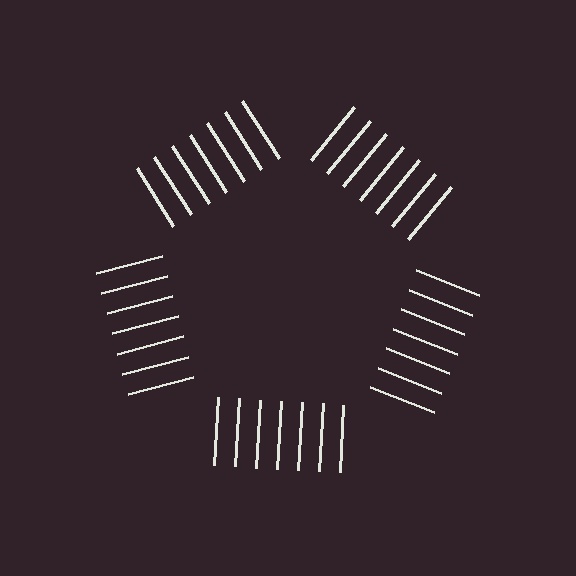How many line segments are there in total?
35 — 7 along each of the 5 edges.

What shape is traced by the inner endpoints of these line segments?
An illusory pentagon — the line segments terminate on its edges but no continuous stroke is drawn.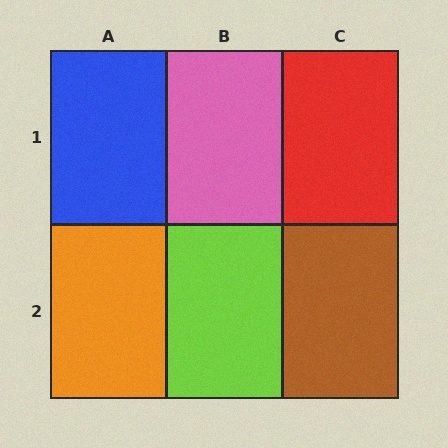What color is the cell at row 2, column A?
Orange.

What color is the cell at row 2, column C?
Brown.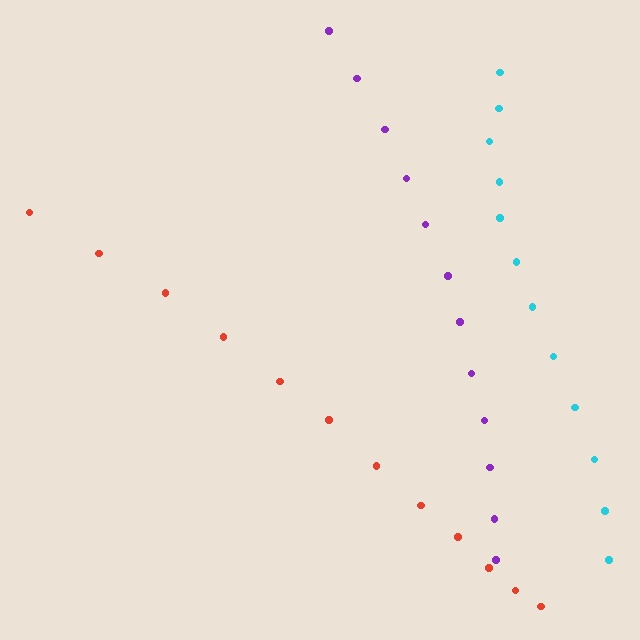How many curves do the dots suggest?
There are 3 distinct paths.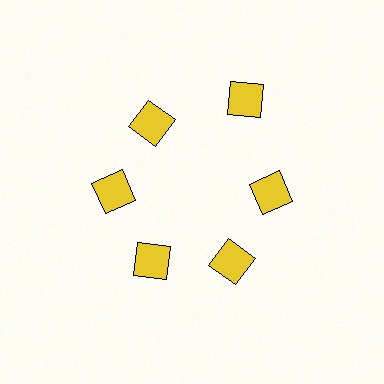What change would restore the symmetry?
The symmetry would be restored by moving it inward, back onto the ring so that all 6 squares sit at equal angles and equal distance from the center.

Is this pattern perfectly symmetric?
No. The 6 yellow squares are arranged in a ring, but one element near the 1 o'clock position is pushed outward from the center, breaking the 6-fold rotational symmetry.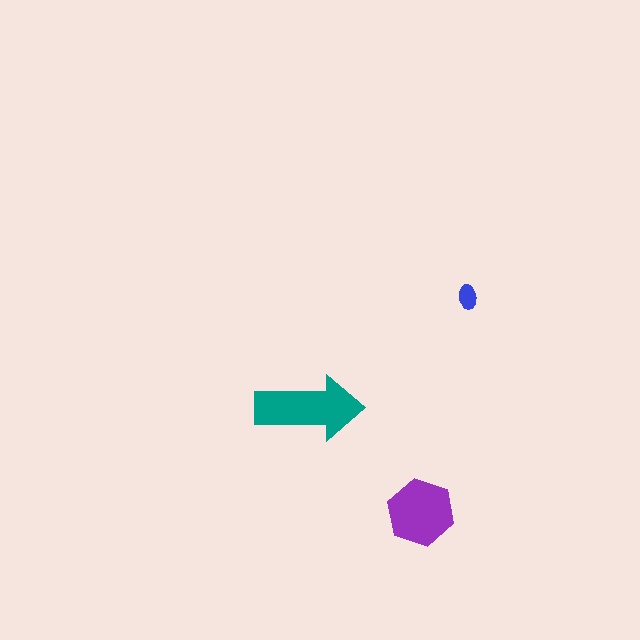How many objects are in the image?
There are 3 objects in the image.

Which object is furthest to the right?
The blue ellipse is rightmost.